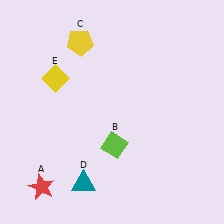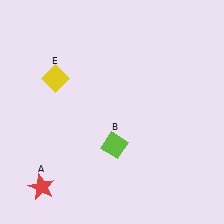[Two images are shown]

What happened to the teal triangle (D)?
The teal triangle (D) was removed in Image 2. It was in the bottom-left area of Image 1.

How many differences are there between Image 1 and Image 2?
There are 2 differences between the two images.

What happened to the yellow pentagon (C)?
The yellow pentagon (C) was removed in Image 2. It was in the top-left area of Image 1.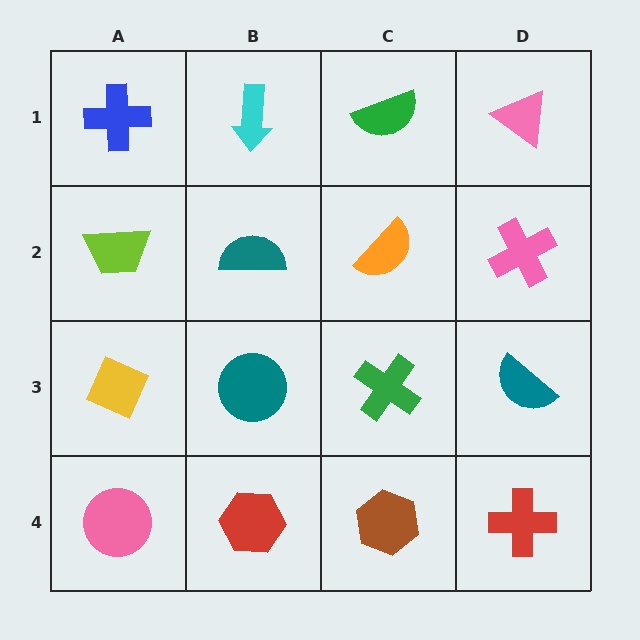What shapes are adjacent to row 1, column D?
A pink cross (row 2, column D), a green semicircle (row 1, column C).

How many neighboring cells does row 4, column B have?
3.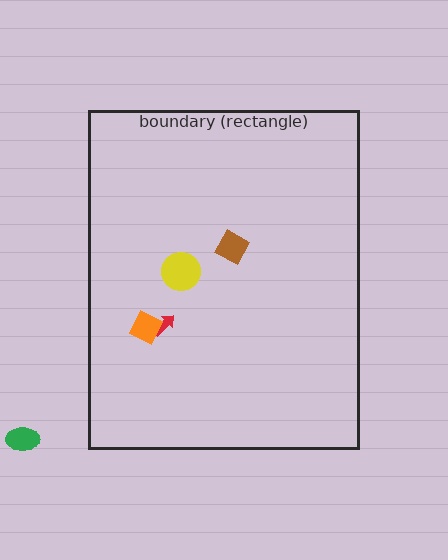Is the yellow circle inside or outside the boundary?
Inside.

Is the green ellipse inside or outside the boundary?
Outside.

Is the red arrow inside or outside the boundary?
Inside.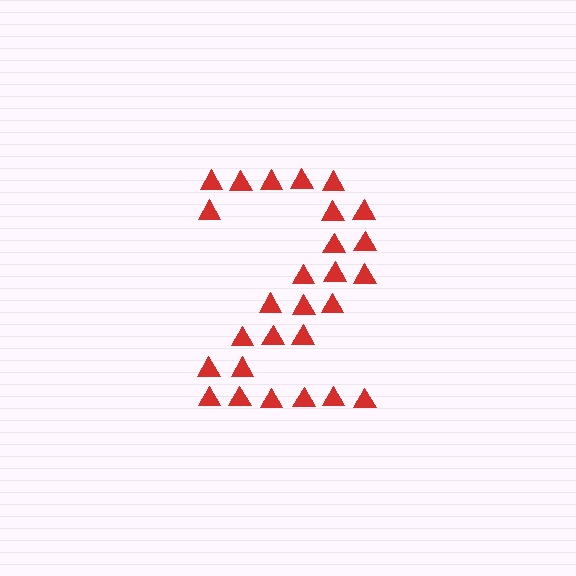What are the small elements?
The small elements are triangles.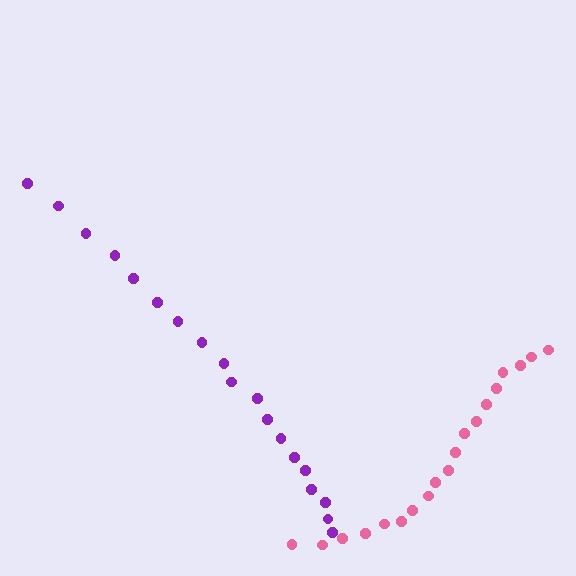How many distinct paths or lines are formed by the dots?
There are 2 distinct paths.